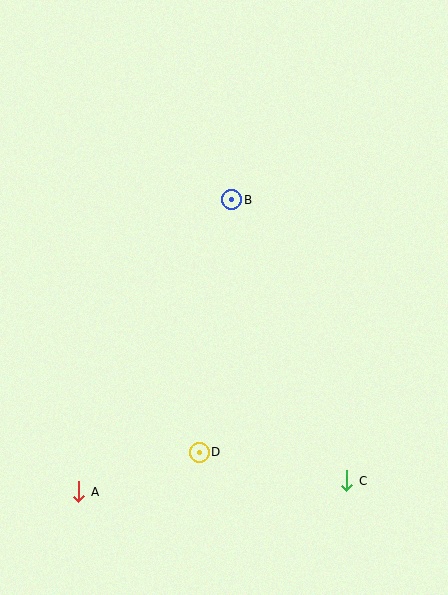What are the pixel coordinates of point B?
Point B is at (232, 200).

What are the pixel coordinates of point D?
Point D is at (199, 452).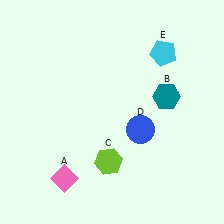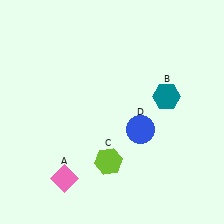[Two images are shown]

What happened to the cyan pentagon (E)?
The cyan pentagon (E) was removed in Image 2. It was in the top-right area of Image 1.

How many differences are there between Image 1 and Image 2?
There is 1 difference between the two images.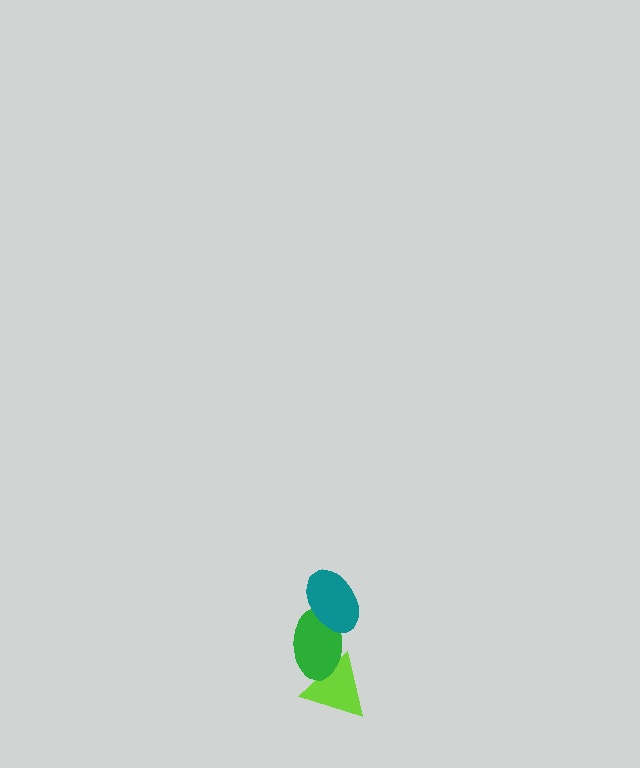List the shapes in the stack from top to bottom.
From top to bottom: the teal ellipse, the green ellipse, the lime triangle.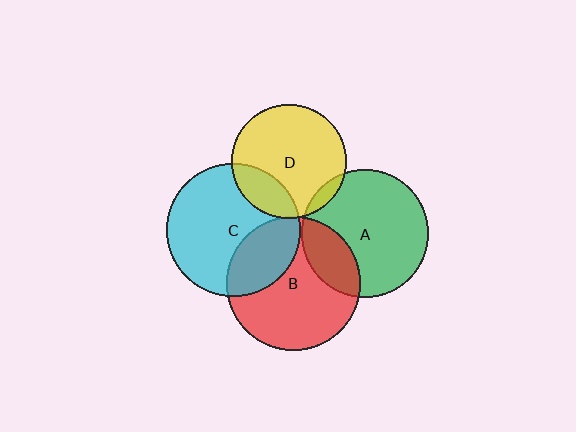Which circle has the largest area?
Circle B (red).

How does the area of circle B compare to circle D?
Approximately 1.4 times.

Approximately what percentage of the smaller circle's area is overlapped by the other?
Approximately 5%.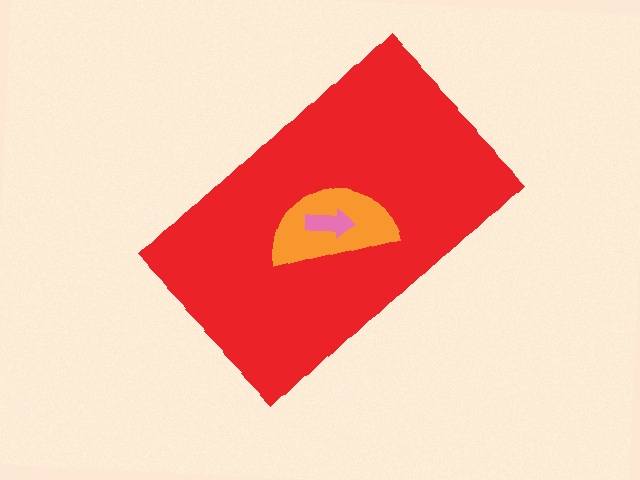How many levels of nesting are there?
3.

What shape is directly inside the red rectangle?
The orange semicircle.